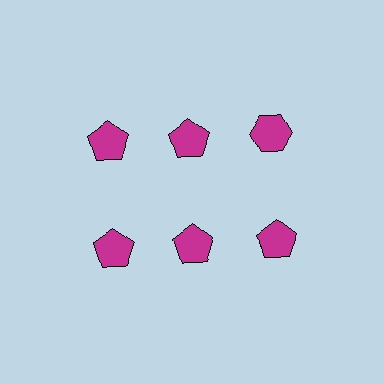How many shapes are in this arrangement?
There are 6 shapes arranged in a grid pattern.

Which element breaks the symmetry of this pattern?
The magenta hexagon in the top row, center column breaks the symmetry. All other shapes are magenta pentagons.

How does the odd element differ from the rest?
It has a different shape: hexagon instead of pentagon.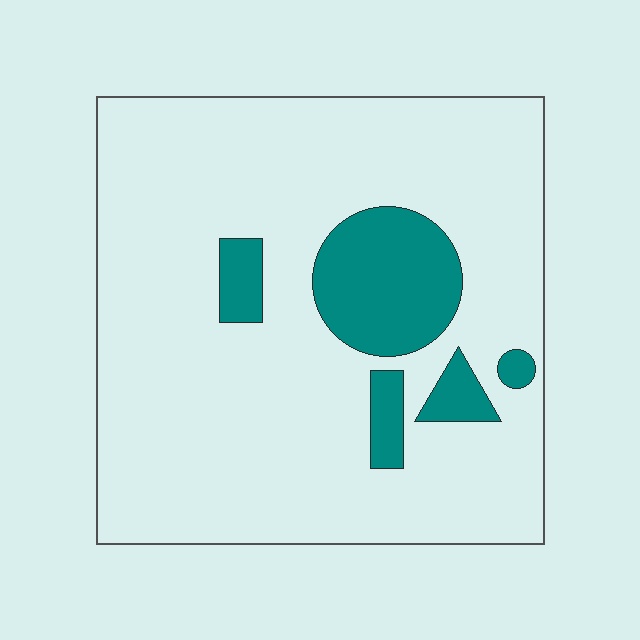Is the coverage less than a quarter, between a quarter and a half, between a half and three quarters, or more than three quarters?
Less than a quarter.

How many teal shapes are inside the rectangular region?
5.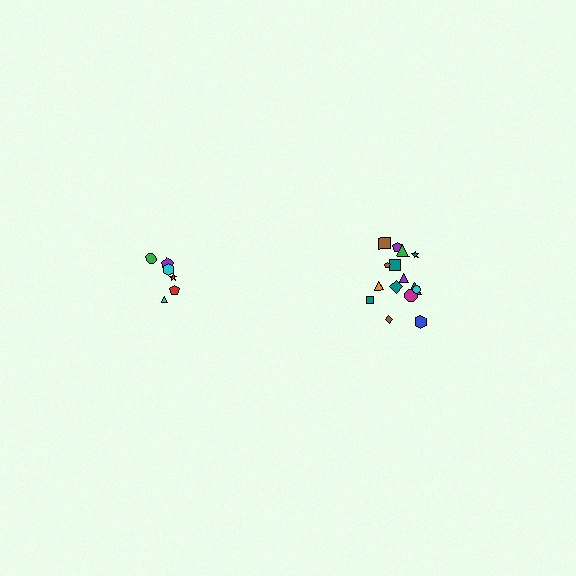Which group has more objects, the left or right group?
The right group.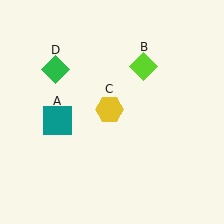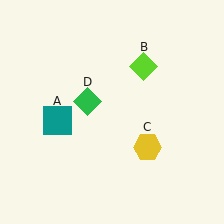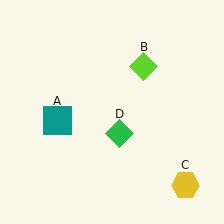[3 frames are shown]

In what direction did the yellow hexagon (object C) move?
The yellow hexagon (object C) moved down and to the right.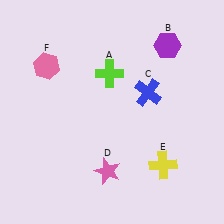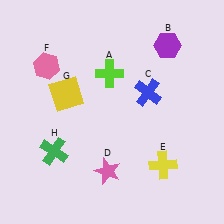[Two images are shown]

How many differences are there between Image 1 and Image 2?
There are 2 differences between the two images.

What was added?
A yellow square (G), a green cross (H) were added in Image 2.